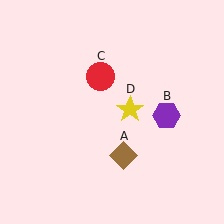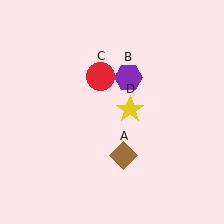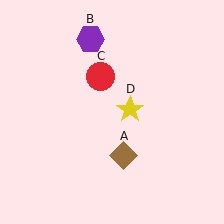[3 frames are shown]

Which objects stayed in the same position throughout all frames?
Brown diamond (object A) and red circle (object C) and yellow star (object D) remained stationary.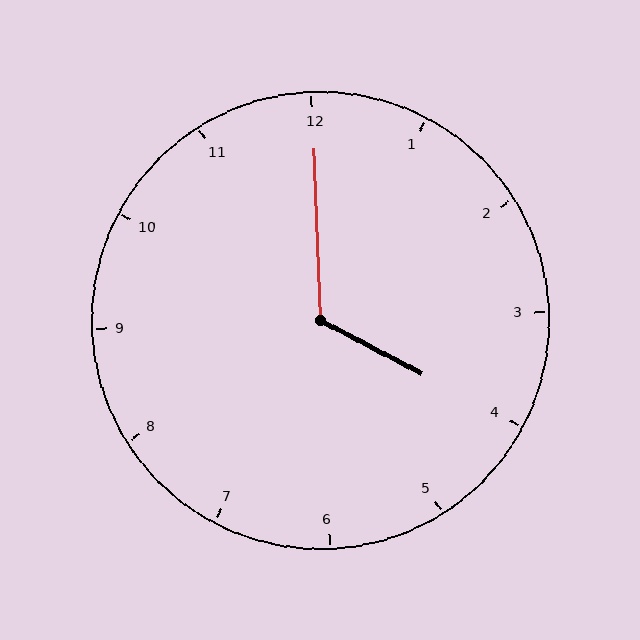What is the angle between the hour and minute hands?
Approximately 120 degrees.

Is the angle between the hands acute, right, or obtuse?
It is obtuse.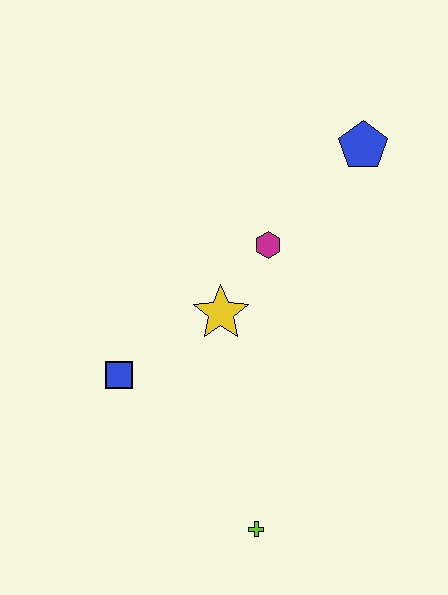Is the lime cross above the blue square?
No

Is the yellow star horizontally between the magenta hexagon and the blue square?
Yes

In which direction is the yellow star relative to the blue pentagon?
The yellow star is below the blue pentagon.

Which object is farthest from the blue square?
The blue pentagon is farthest from the blue square.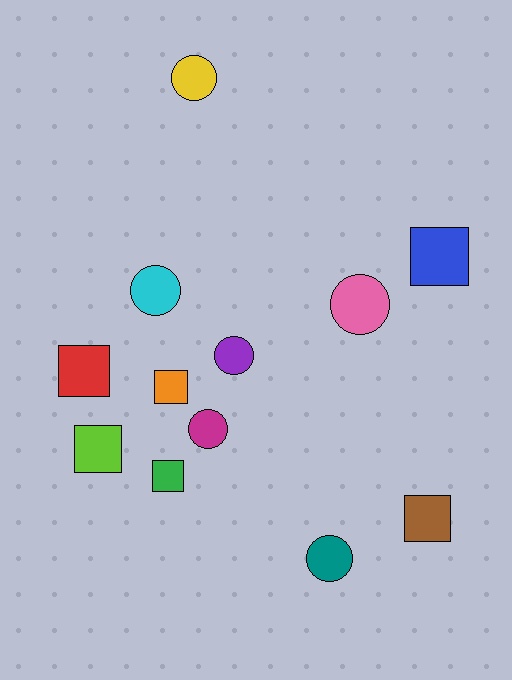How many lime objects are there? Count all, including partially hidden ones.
There is 1 lime object.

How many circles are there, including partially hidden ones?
There are 6 circles.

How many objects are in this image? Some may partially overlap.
There are 12 objects.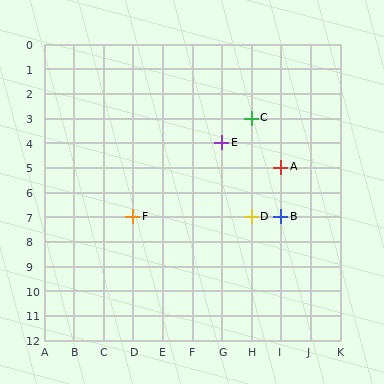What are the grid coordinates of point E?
Point E is at grid coordinates (G, 4).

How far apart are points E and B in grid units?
Points E and B are 2 columns and 3 rows apart (about 3.6 grid units diagonally).